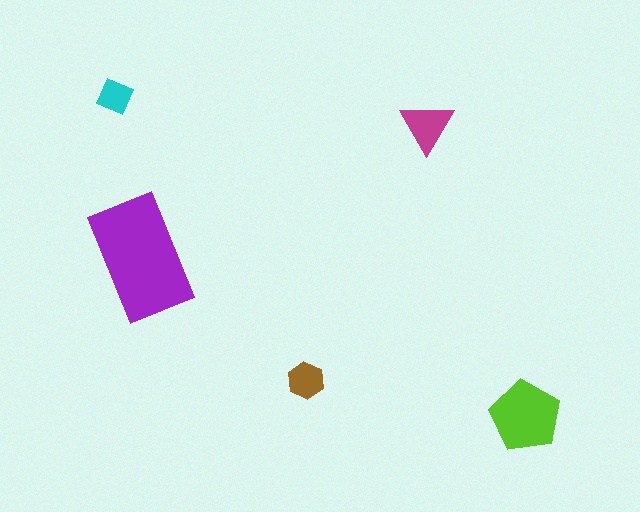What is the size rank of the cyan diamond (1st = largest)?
5th.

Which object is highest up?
The cyan diamond is topmost.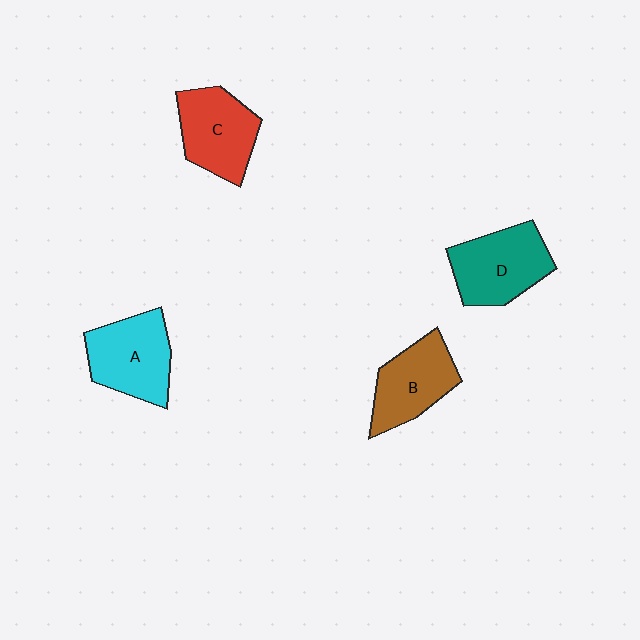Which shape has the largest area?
Shape D (teal).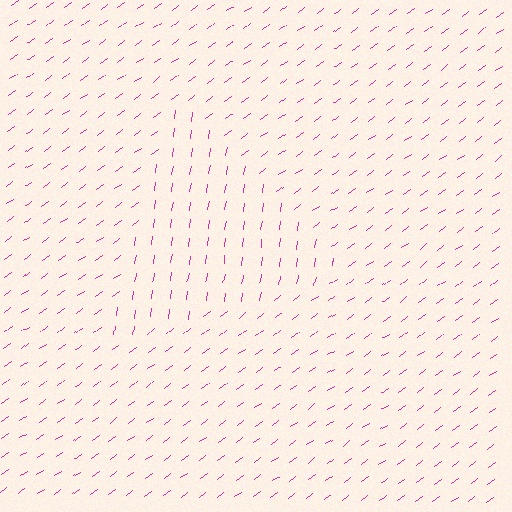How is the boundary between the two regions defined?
The boundary is defined purely by a change in line orientation (approximately 45 degrees difference). All lines are the same color and thickness.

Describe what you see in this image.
The image is filled with small magenta line segments. A triangle region in the image has lines oriented differently from the surrounding lines, creating a visible texture boundary.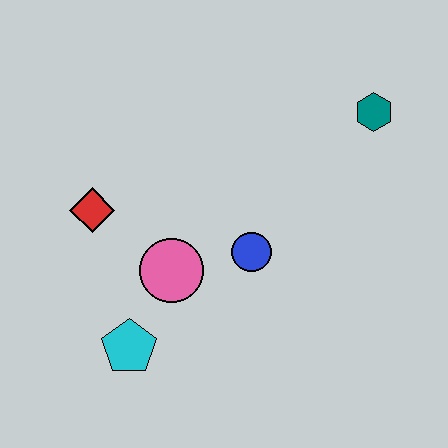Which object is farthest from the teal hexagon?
The cyan pentagon is farthest from the teal hexagon.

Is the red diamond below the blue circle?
No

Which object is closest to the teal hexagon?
The blue circle is closest to the teal hexagon.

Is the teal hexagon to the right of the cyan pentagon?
Yes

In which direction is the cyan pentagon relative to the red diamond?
The cyan pentagon is below the red diamond.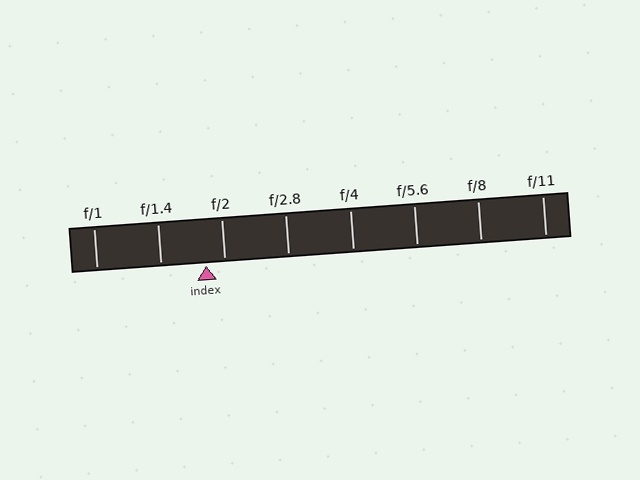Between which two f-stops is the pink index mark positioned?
The index mark is between f/1.4 and f/2.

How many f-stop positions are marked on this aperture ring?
There are 8 f-stop positions marked.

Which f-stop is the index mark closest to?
The index mark is closest to f/2.